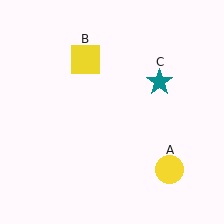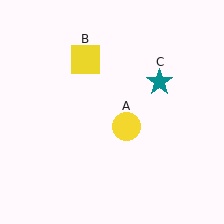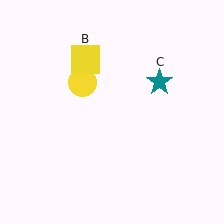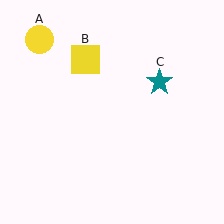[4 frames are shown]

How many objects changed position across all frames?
1 object changed position: yellow circle (object A).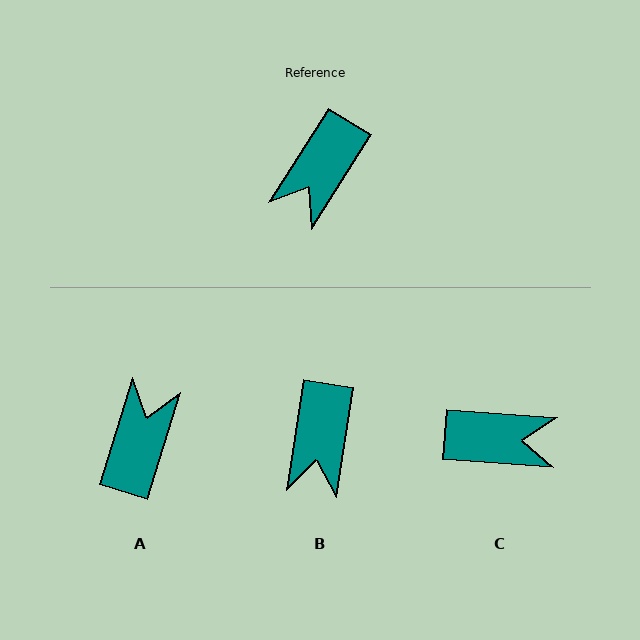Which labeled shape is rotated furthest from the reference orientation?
A, about 165 degrees away.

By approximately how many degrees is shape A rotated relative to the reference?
Approximately 165 degrees clockwise.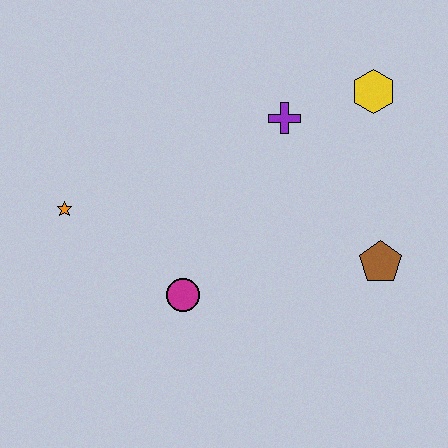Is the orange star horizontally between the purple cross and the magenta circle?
No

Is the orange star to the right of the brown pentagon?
No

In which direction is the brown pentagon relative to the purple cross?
The brown pentagon is below the purple cross.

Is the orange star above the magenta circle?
Yes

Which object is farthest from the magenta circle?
The yellow hexagon is farthest from the magenta circle.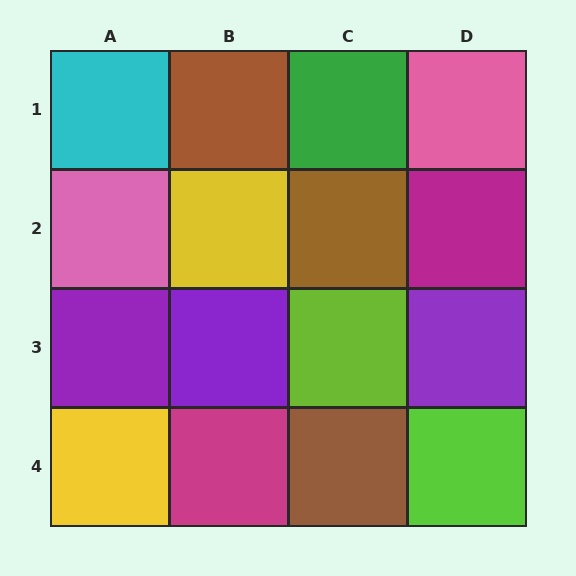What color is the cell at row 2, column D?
Magenta.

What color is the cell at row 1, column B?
Brown.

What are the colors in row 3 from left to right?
Purple, purple, lime, purple.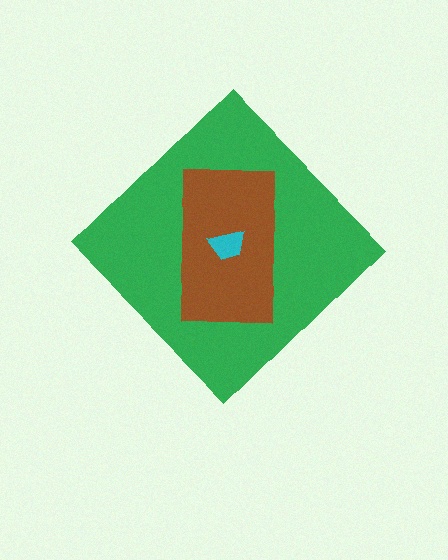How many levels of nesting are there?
3.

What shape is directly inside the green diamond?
The brown rectangle.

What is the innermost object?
The cyan trapezoid.